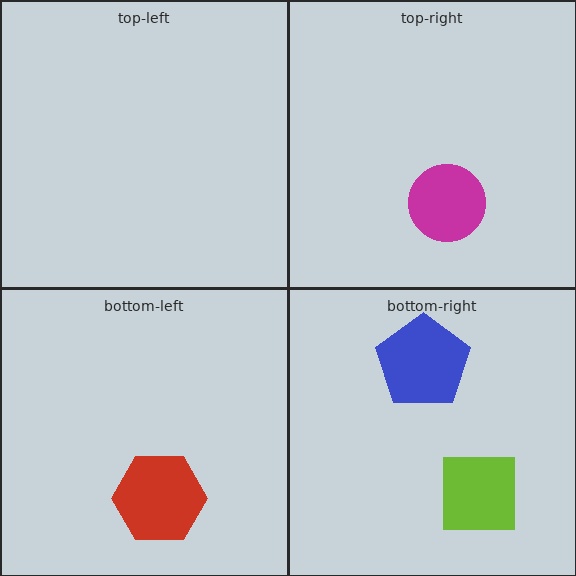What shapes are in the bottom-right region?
The lime square, the blue pentagon.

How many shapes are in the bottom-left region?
1.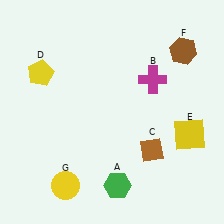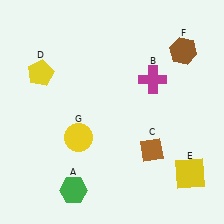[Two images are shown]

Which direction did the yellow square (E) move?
The yellow square (E) moved down.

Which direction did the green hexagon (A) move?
The green hexagon (A) moved left.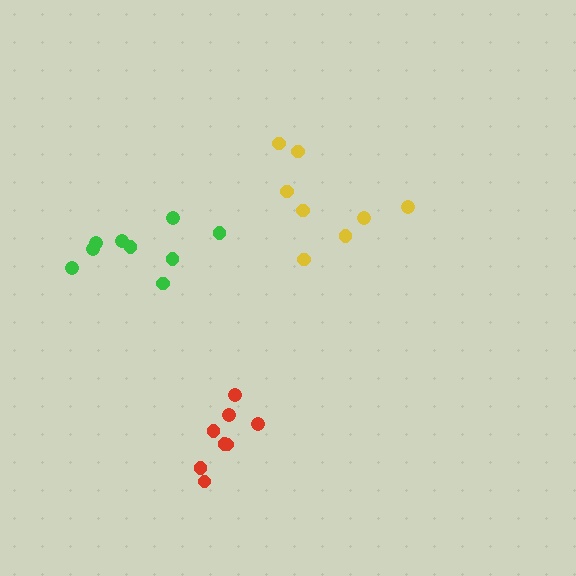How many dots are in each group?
Group 1: 8 dots, Group 2: 8 dots, Group 3: 9 dots (25 total).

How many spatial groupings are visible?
There are 3 spatial groupings.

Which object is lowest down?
The red cluster is bottommost.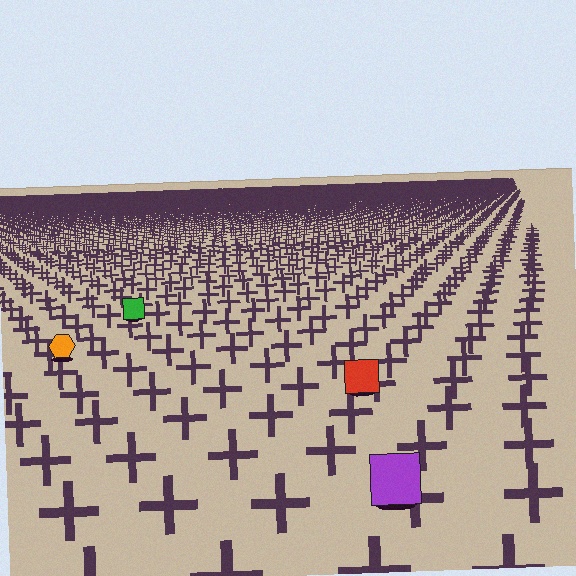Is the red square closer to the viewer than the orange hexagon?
Yes. The red square is closer — you can tell from the texture gradient: the ground texture is coarser near it.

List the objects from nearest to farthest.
From nearest to farthest: the purple square, the red square, the orange hexagon, the green square.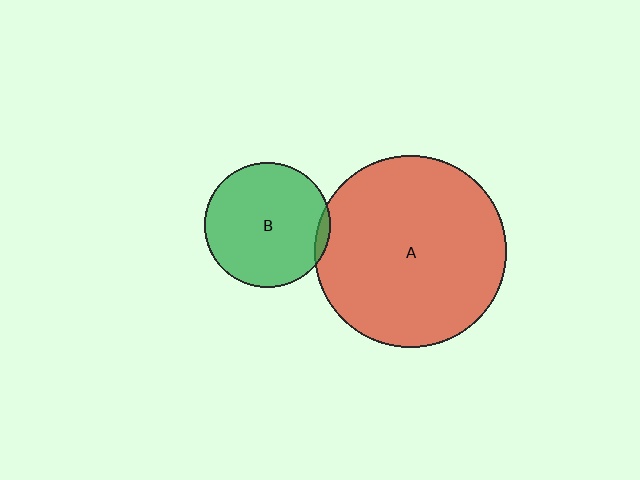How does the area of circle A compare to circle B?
Approximately 2.3 times.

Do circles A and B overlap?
Yes.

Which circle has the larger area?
Circle A (red).